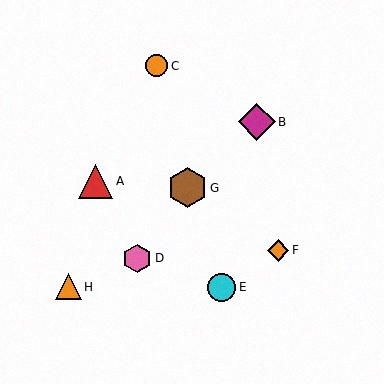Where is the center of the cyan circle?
The center of the cyan circle is at (221, 287).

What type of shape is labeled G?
Shape G is a brown hexagon.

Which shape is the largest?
The brown hexagon (labeled G) is the largest.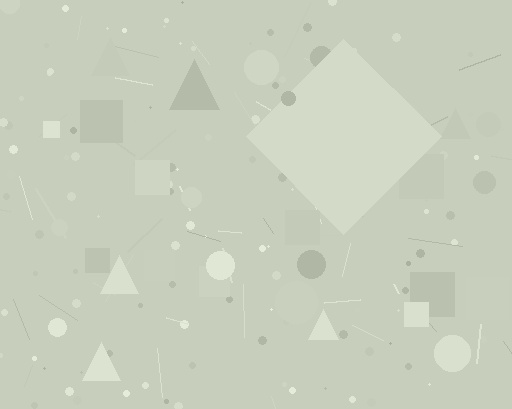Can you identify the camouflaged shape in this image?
The camouflaged shape is a diamond.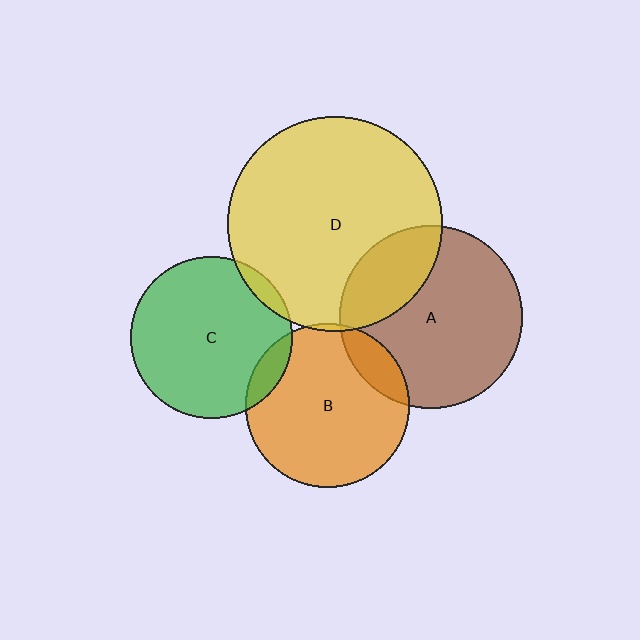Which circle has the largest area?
Circle D (yellow).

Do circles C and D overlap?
Yes.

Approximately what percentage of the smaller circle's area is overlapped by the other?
Approximately 5%.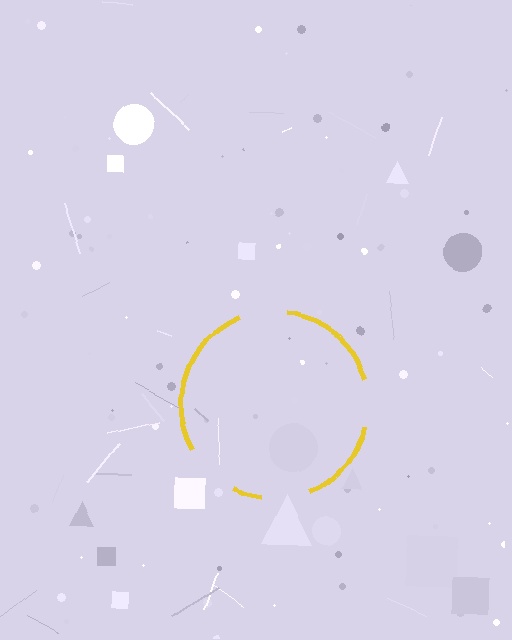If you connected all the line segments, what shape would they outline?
They would outline a circle.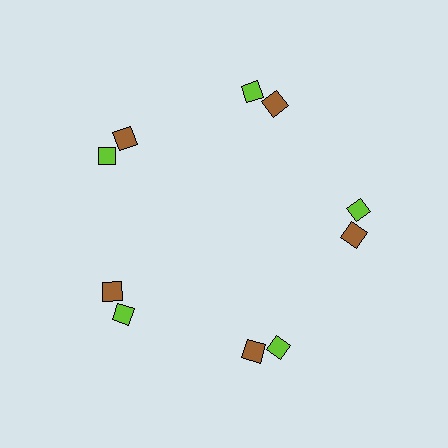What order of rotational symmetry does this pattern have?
This pattern has 5-fold rotational symmetry.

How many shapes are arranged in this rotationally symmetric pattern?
There are 10 shapes, arranged in 5 groups of 2.